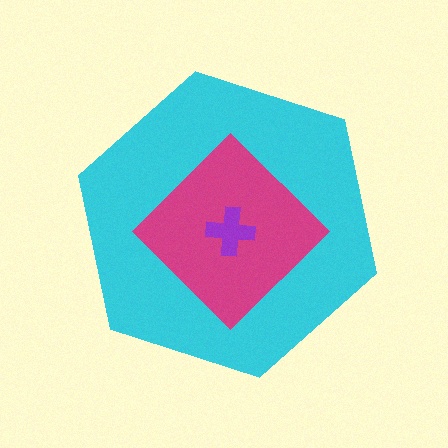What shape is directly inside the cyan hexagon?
The magenta diamond.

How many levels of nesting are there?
3.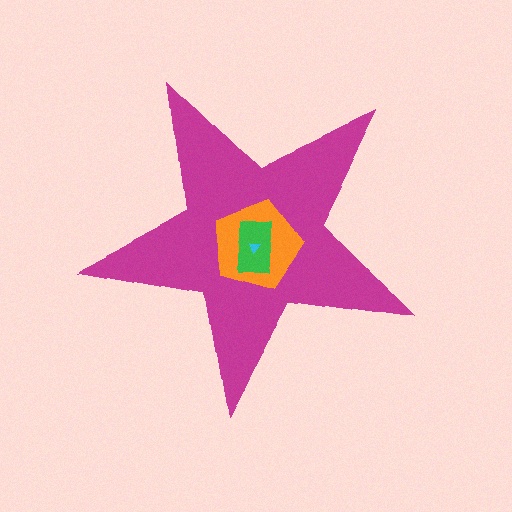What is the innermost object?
The cyan triangle.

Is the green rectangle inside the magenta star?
Yes.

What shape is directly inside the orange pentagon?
The green rectangle.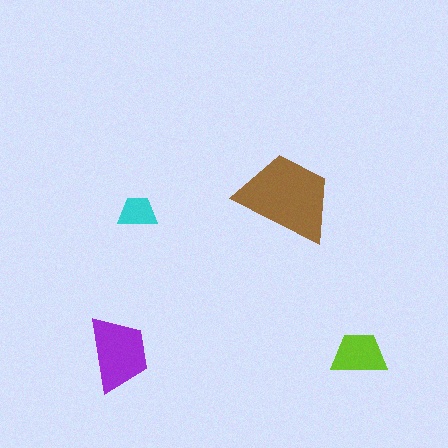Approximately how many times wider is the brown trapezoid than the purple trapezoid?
About 1.5 times wider.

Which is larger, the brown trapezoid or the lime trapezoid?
The brown one.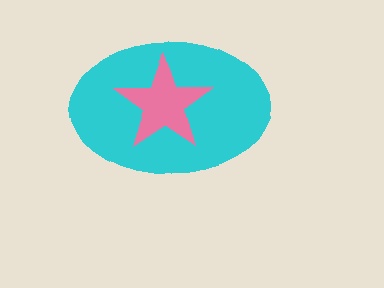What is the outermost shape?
The cyan ellipse.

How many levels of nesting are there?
2.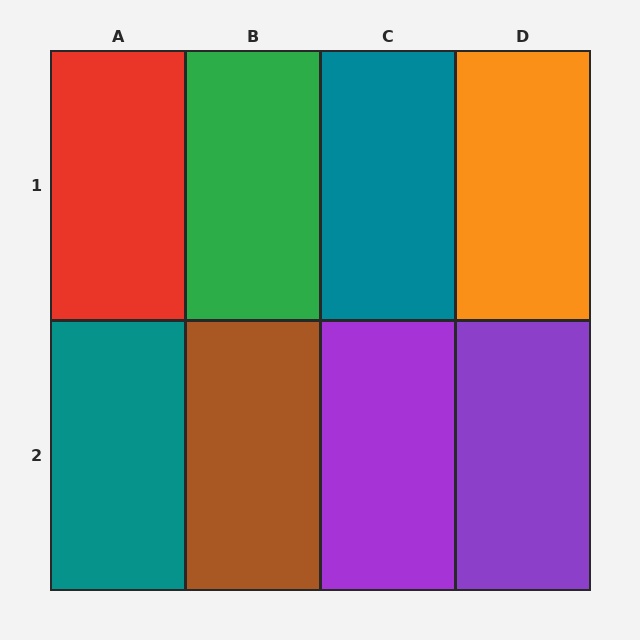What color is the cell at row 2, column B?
Brown.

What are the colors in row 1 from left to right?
Red, green, teal, orange.